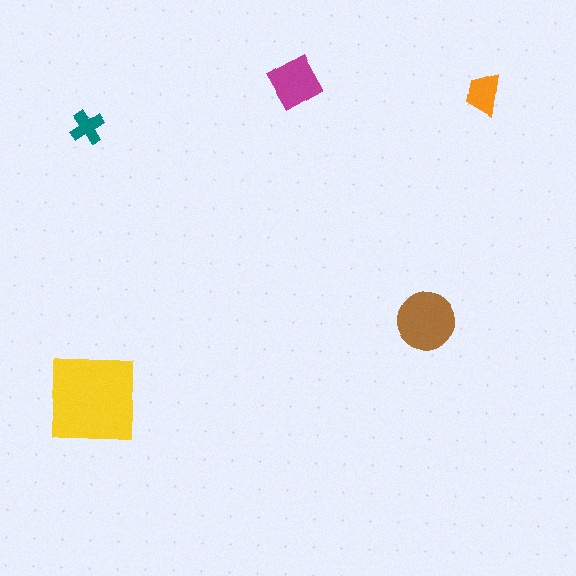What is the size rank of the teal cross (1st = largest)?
5th.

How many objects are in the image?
There are 5 objects in the image.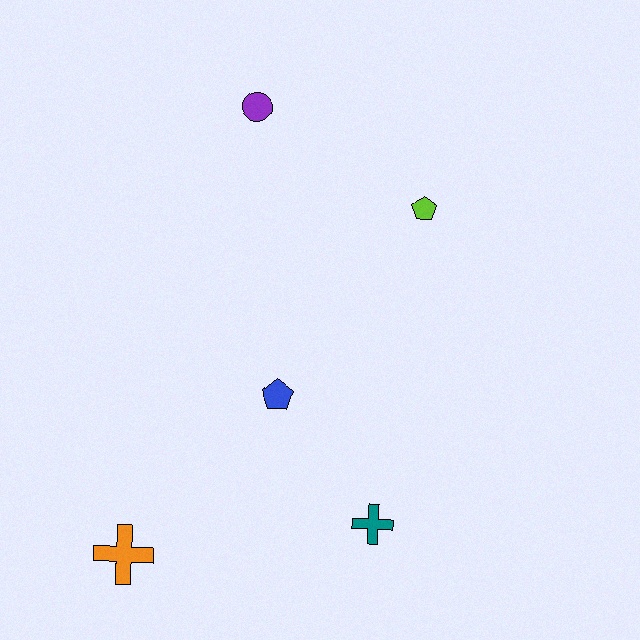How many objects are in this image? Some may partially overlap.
There are 5 objects.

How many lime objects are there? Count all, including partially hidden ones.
There is 1 lime object.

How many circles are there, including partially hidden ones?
There is 1 circle.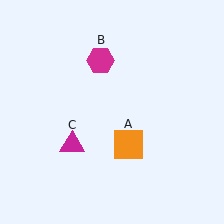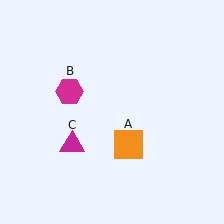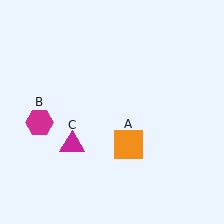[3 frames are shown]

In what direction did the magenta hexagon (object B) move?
The magenta hexagon (object B) moved down and to the left.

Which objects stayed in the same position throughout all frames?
Orange square (object A) and magenta triangle (object C) remained stationary.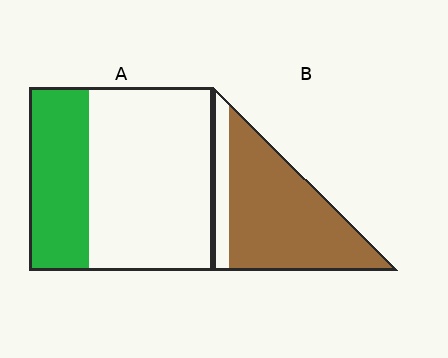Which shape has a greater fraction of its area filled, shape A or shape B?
Shape B.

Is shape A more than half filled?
No.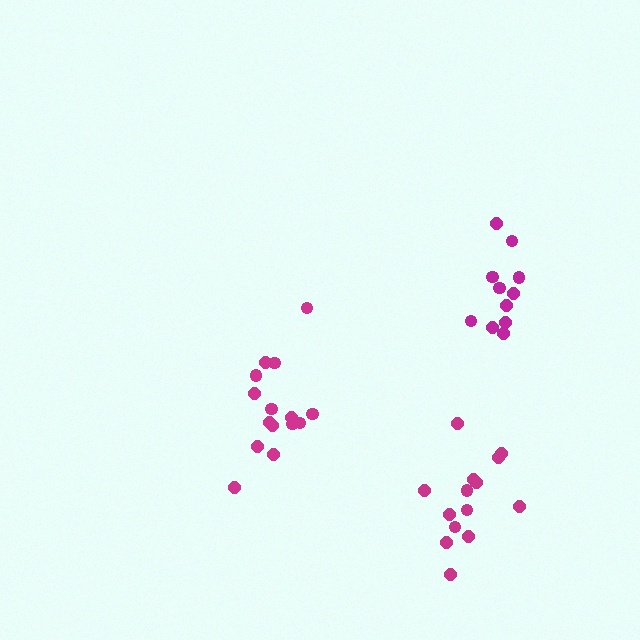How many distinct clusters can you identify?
There are 3 distinct clusters.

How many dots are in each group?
Group 1: 14 dots, Group 2: 15 dots, Group 3: 11 dots (40 total).